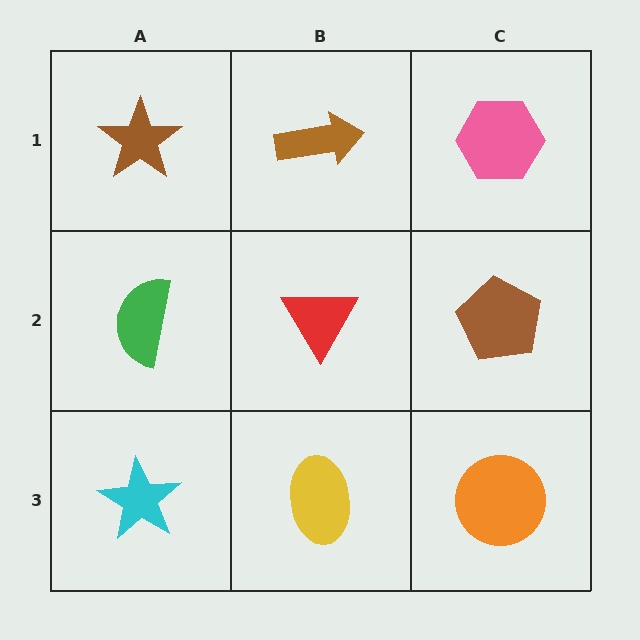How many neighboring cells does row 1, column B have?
3.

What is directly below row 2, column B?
A yellow ellipse.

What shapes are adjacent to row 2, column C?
A pink hexagon (row 1, column C), an orange circle (row 3, column C), a red triangle (row 2, column B).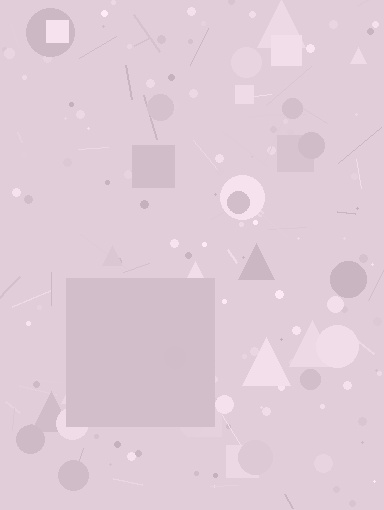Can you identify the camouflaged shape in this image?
The camouflaged shape is a square.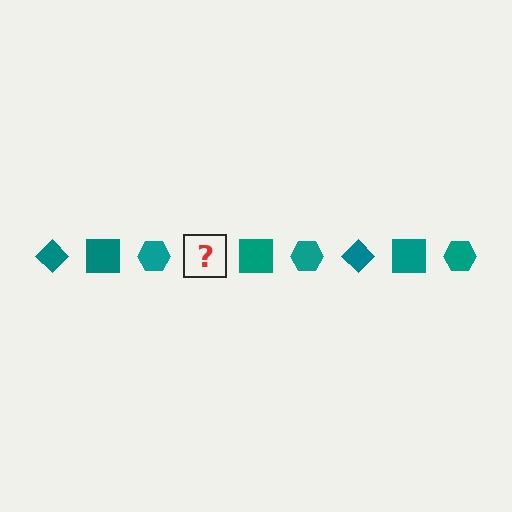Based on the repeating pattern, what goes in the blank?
The blank should be a teal diamond.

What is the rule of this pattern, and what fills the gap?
The rule is that the pattern cycles through diamond, square, hexagon shapes in teal. The gap should be filled with a teal diamond.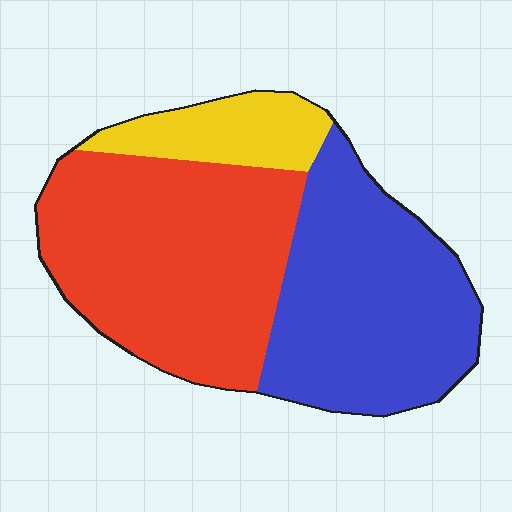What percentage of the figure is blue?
Blue takes up between a third and a half of the figure.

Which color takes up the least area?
Yellow, at roughly 15%.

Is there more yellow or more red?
Red.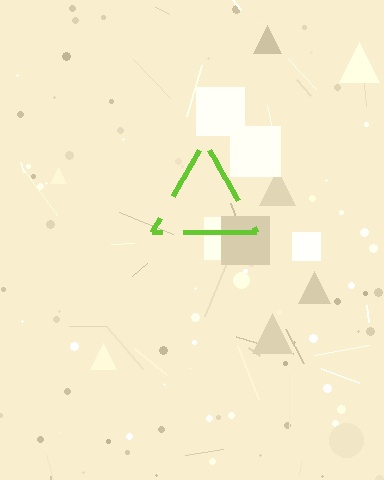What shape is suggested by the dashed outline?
The dashed outline suggests a triangle.